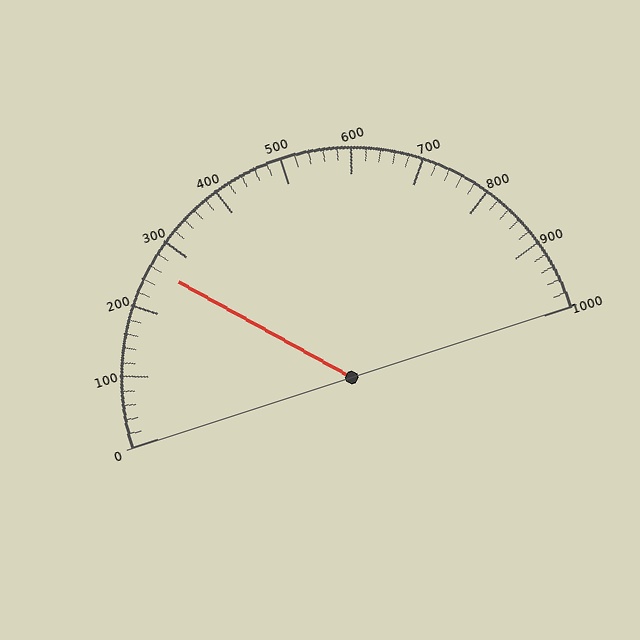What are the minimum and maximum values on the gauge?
The gauge ranges from 0 to 1000.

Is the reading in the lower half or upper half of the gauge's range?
The reading is in the lower half of the range (0 to 1000).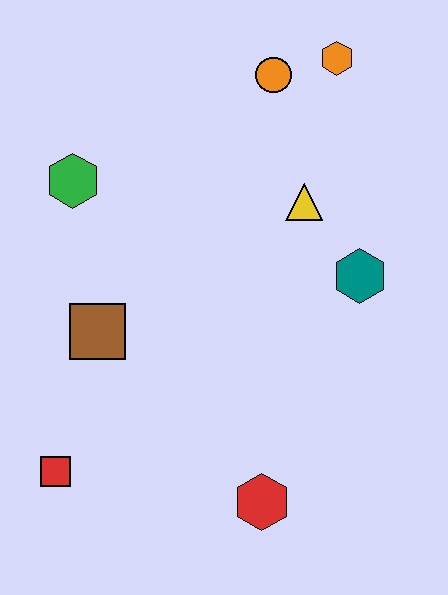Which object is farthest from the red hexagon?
The orange hexagon is farthest from the red hexagon.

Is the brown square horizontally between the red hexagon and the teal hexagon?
No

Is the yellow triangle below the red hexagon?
No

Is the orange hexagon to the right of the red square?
Yes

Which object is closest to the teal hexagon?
The yellow triangle is closest to the teal hexagon.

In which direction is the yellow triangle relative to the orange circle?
The yellow triangle is below the orange circle.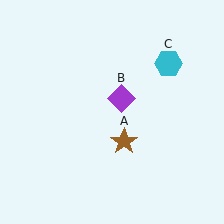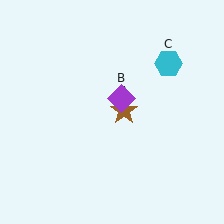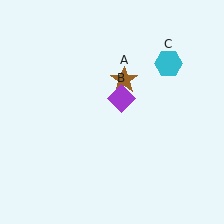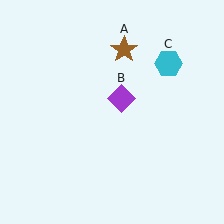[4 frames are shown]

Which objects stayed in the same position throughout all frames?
Purple diamond (object B) and cyan hexagon (object C) remained stationary.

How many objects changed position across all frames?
1 object changed position: brown star (object A).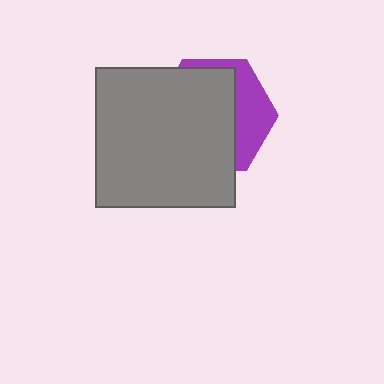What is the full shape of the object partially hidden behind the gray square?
The partially hidden object is a purple hexagon.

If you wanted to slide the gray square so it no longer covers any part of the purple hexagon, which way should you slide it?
Slide it left — that is the most direct way to separate the two shapes.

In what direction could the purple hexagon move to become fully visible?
The purple hexagon could move right. That would shift it out from behind the gray square entirely.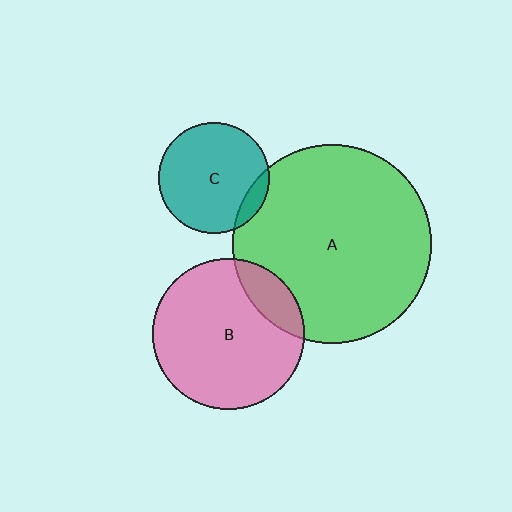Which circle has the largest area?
Circle A (green).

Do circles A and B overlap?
Yes.